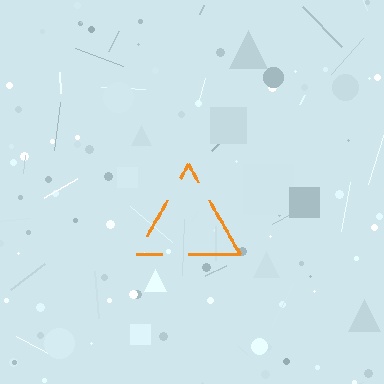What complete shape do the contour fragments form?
The contour fragments form a triangle.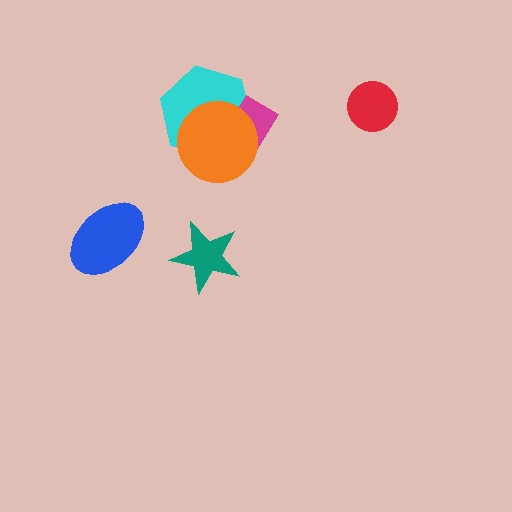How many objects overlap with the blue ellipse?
0 objects overlap with the blue ellipse.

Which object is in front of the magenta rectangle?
The orange circle is in front of the magenta rectangle.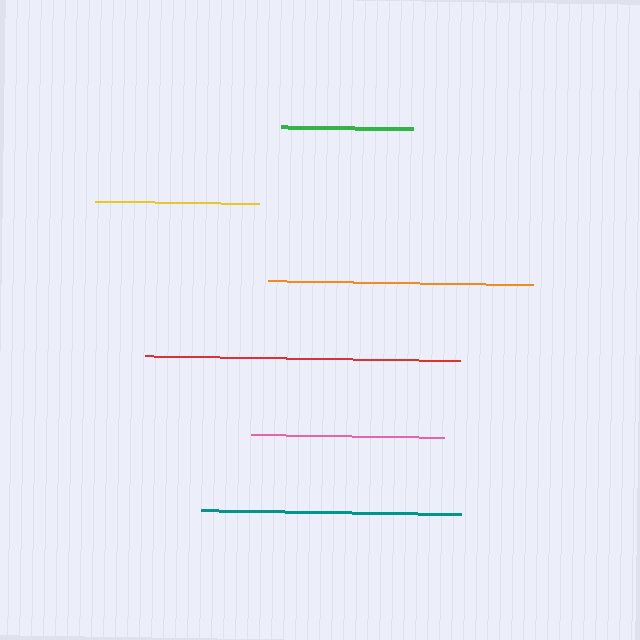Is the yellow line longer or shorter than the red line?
The red line is longer than the yellow line.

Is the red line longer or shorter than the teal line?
The red line is longer than the teal line.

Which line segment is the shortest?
The green line is the shortest at approximately 132 pixels.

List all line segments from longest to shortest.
From longest to shortest: red, orange, teal, pink, yellow, green.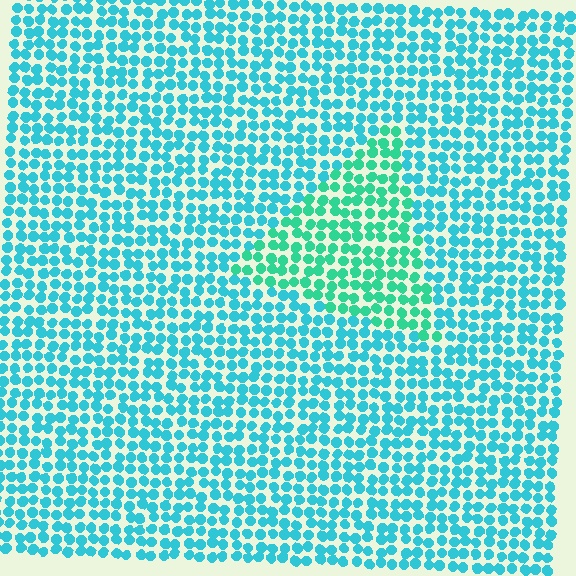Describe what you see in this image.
The image is filled with small cyan elements in a uniform arrangement. A triangle-shaped region is visible where the elements are tinted to a slightly different hue, forming a subtle color boundary.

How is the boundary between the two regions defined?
The boundary is defined purely by a slight shift in hue (about 30 degrees). Spacing, size, and orientation are identical on both sides.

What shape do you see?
I see a triangle.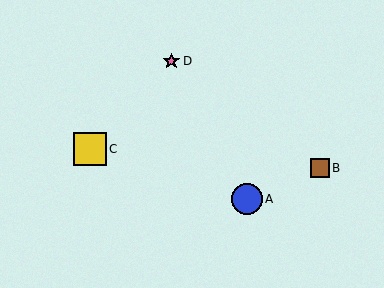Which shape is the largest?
The yellow square (labeled C) is the largest.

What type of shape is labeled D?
Shape D is a pink star.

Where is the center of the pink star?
The center of the pink star is at (171, 61).